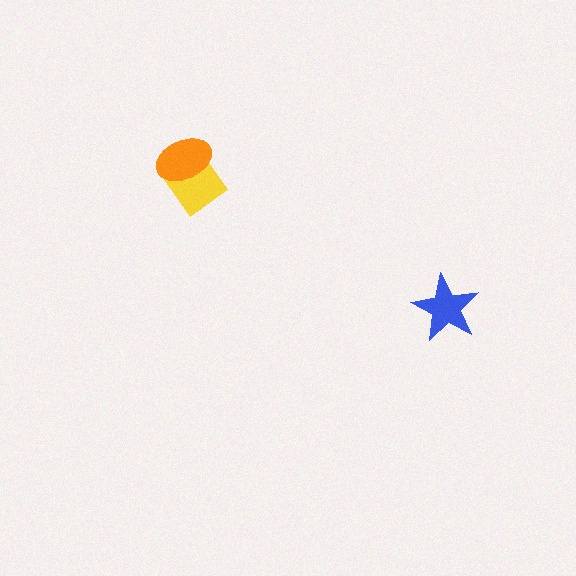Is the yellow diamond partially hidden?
Yes, it is partially covered by another shape.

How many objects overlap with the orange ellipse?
1 object overlaps with the orange ellipse.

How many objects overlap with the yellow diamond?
1 object overlaps with the yellow diamond.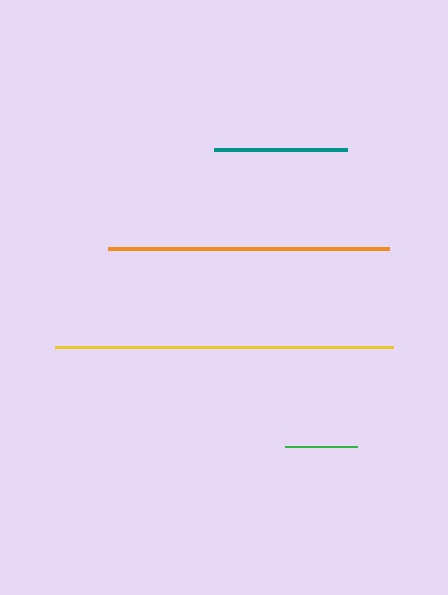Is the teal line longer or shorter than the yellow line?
The yellow line is longer than the teal line.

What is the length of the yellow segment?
The yellow segment is approximately 338 pixels long.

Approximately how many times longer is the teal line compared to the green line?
The teal line is approximately 1.9 times the length of the green line.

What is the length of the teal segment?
The teal segment is approximately 133 pixels long.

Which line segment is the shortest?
The green line is the shortest at approximately 72 pixels.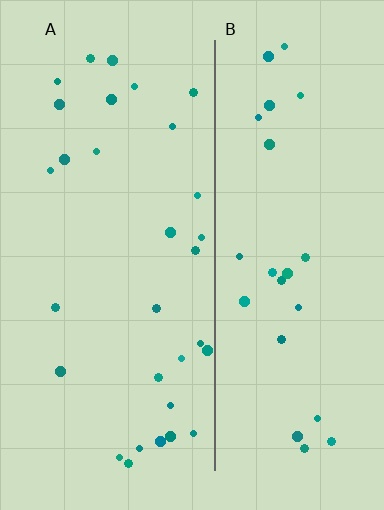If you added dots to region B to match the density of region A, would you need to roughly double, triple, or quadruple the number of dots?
Approximately double.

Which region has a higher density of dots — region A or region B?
A (the left).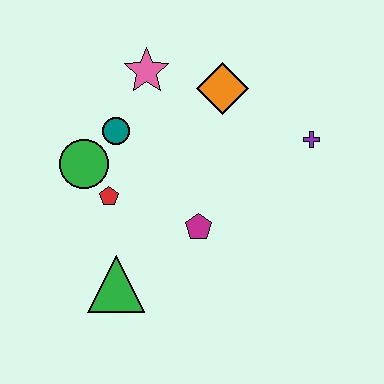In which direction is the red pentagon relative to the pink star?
The red pentagon is below the pink star.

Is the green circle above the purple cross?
No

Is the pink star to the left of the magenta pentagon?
Yes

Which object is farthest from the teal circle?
The purple cross is farthest from the teal circle.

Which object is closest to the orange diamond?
The pink star is closest to the orange diamond.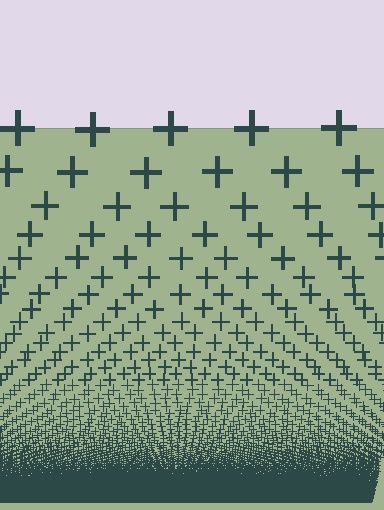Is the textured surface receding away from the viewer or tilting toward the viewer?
The surface appears to tilt toward the viewer. Texture elements get larger and sparser toward the top.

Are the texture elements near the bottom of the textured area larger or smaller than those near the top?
Smaller. The gradient is inverted — elements near the bottom are smaller and denser.